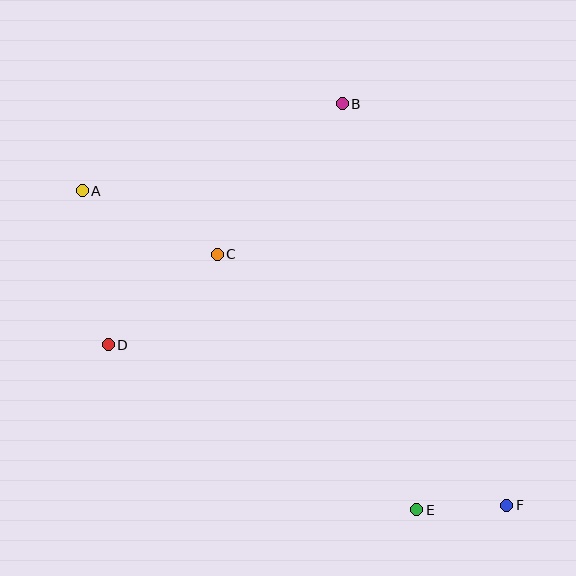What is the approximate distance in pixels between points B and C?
The distance between B and C is approximately 196 pixels.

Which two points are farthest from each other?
Points A and F are farthest from each other.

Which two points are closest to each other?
Points E and F are closest to each other.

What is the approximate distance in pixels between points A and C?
The distance between A and C is approximately 149 pixels.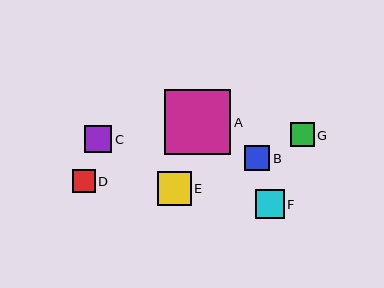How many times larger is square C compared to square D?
Square C is approximately 1.2 times the size of square D.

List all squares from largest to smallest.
From largest to smallest: A, E, F, C, B, G, D.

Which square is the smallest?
Square D is the smallest with a size of approximately 23 pixels.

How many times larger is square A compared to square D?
Square A is approximately 2.9 times the size of square D.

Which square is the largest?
Square A is the largest with a size of approximately 66 pixels.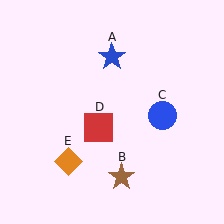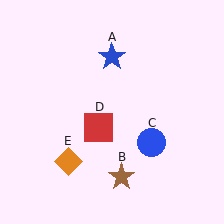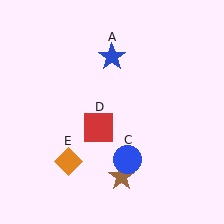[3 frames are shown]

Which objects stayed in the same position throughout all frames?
Blue star (object A) and brown star (object B) and red square (object D) and orange diamond (object E) remained stationary.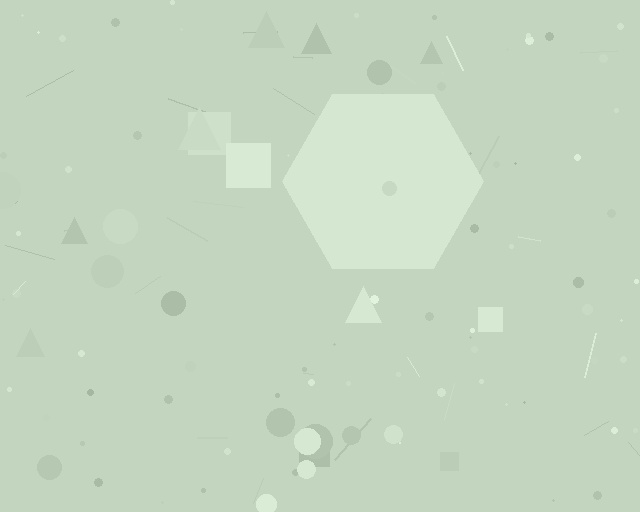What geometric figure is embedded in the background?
A hexagon is embedded in the background.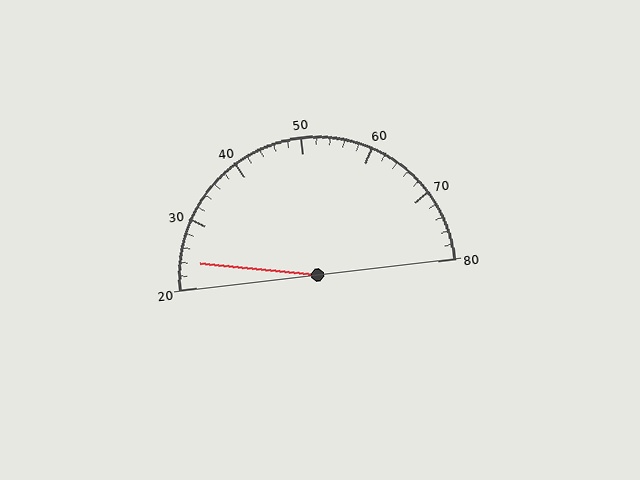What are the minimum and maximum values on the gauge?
The gauge ranges from 20 to 80.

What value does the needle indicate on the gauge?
The needle indicates approximately 24.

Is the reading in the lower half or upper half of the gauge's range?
The reading is in the lower half of the range (20 to 80).